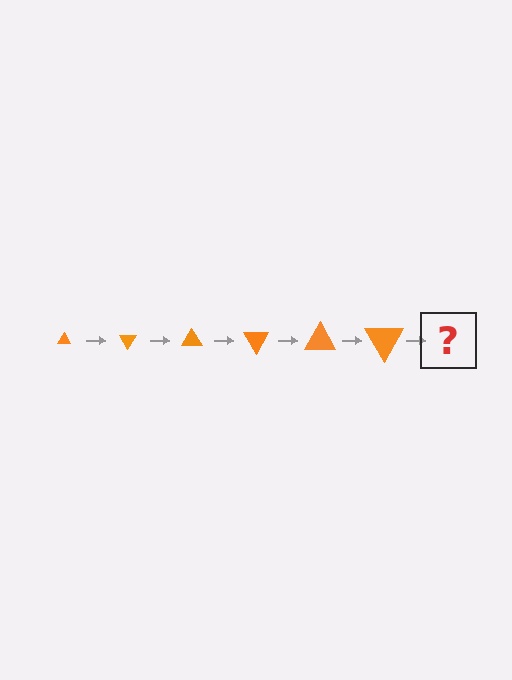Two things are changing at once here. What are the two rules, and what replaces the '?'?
The two rules are that the triangle grows larger each step and it rotates 60 degrees each step. The '?' should be a triangle, larger than the previous one and rotated 360 degrees from the start.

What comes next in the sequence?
The next element should be a triangle, larger than the previous one and rotated 360 degrees from the start.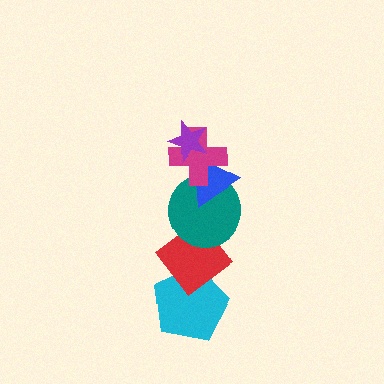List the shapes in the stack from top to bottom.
From top to bottom: the purple star, the magenta cross, the blue triangle, the teal circle, the red diamond, the cyan pentagon.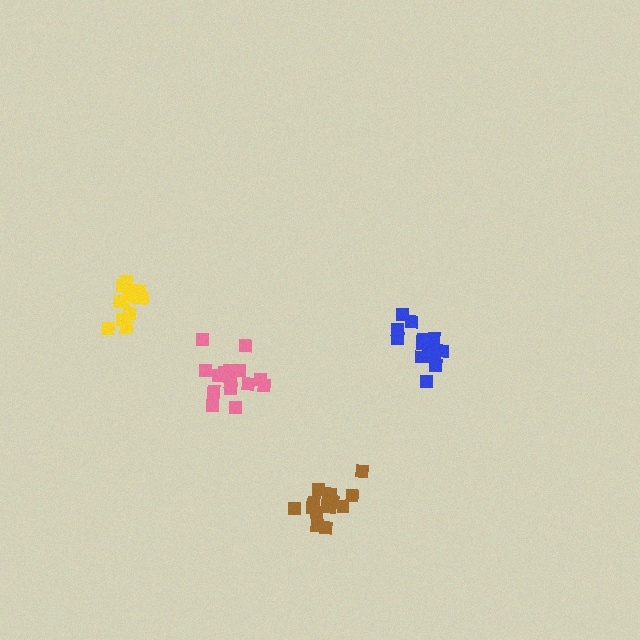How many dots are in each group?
Group 1: 16 dots, Group 2: 16 dots, Group 3: 14 dots, Group 4: 17 dots (63 total).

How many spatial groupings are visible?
There are 4 spatial groupings.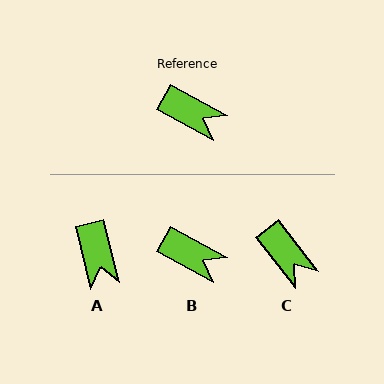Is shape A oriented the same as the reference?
No, it is off by about 48 degrees.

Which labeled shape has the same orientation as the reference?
B.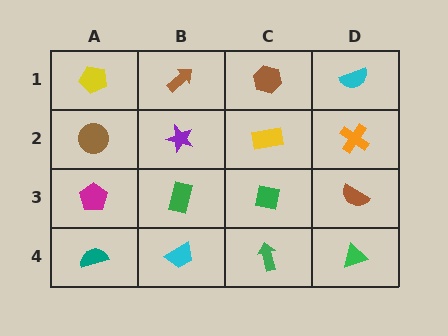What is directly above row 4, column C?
A green square.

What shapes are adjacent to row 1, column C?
A yellow rectangle (row 2, column C), a brown arrow (row 1, column B), a cyan semicircle (row 1, column D).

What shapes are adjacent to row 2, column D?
A cyan semicircle (row 1, column D), a brown semicircle (row 3, column D), a yellow rectangle (row 2, column C).